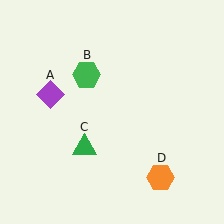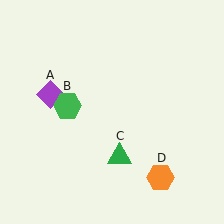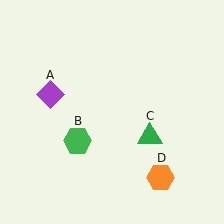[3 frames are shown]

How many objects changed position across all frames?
2 objects changed position: green hexagon (object B), green triangle (object C).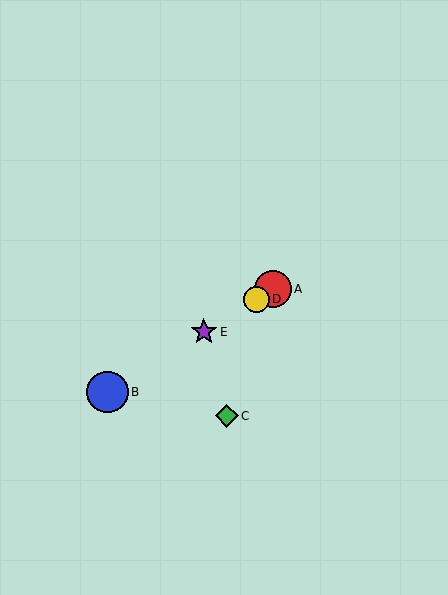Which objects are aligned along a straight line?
Objects A, B, D, E are aligned along a straight line.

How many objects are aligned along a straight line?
4 objects (A, B, D, E) are aligned along a straight line.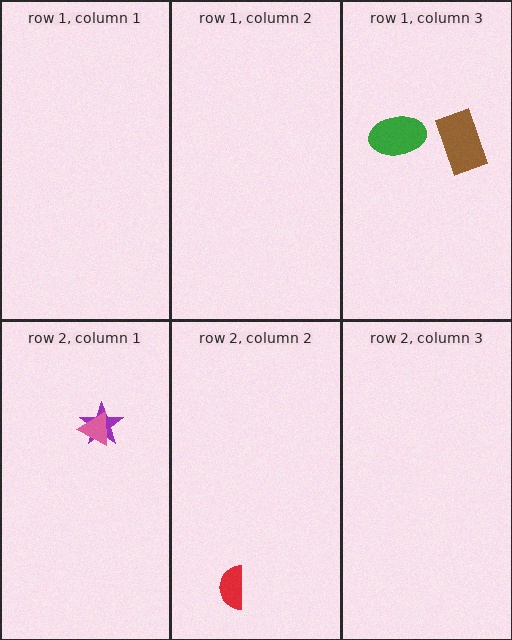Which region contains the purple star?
The row 2, column 1 region.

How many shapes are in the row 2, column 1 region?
2.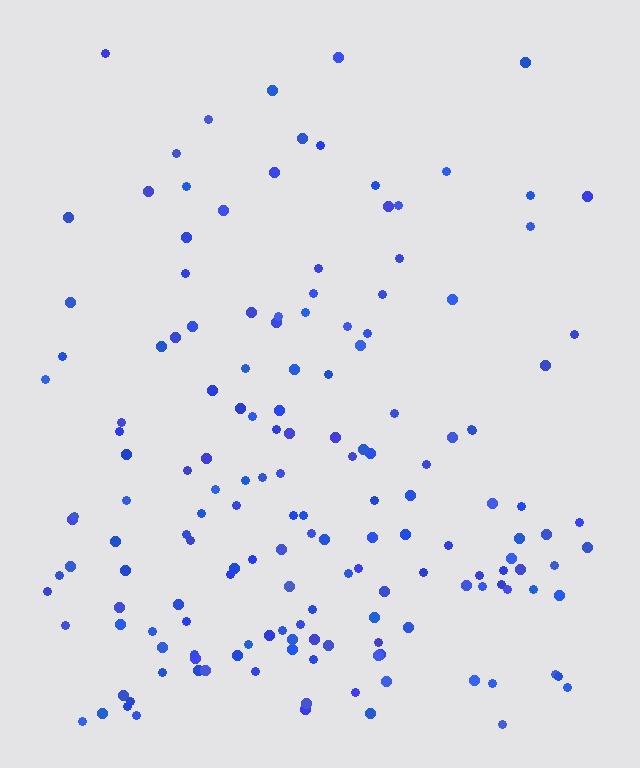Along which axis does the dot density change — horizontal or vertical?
Vertical.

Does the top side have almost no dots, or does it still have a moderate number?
Still a moderate number, just noticeably fewer than the bottom.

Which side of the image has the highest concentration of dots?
The bottom.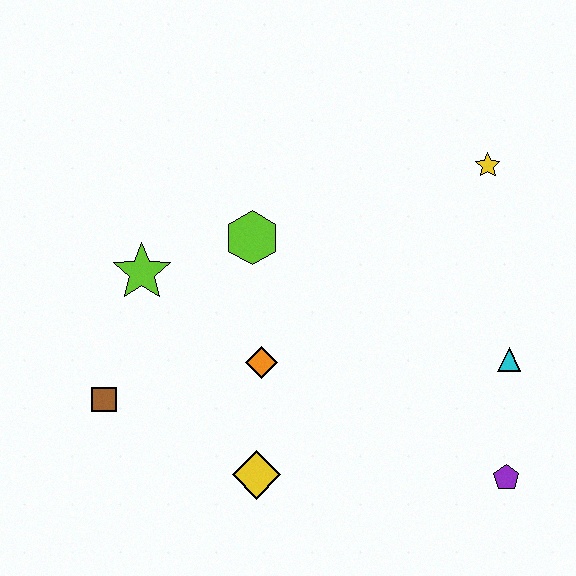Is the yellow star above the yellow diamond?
Yes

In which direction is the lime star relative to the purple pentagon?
The lime star is to the left of the purple pentagon.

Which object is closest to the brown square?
The lime star is closest to the brown square.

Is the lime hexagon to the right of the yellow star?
No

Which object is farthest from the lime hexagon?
The purple pentagon is farthest from the lime hexagon.